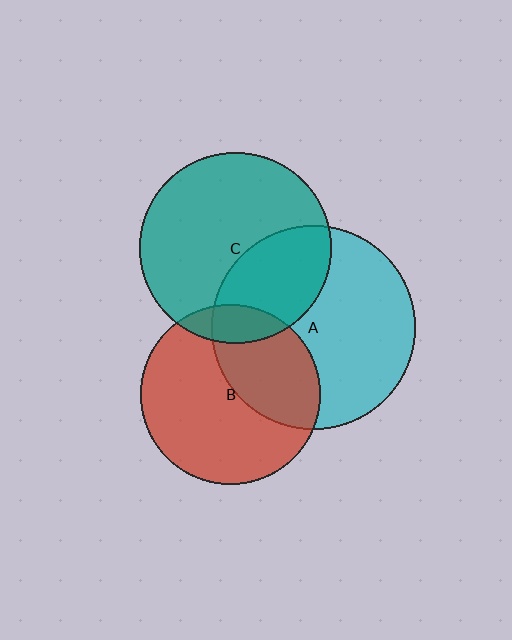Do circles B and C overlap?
Yes.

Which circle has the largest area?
Circle A (cyan).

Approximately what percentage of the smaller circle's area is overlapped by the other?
Approximately 10%.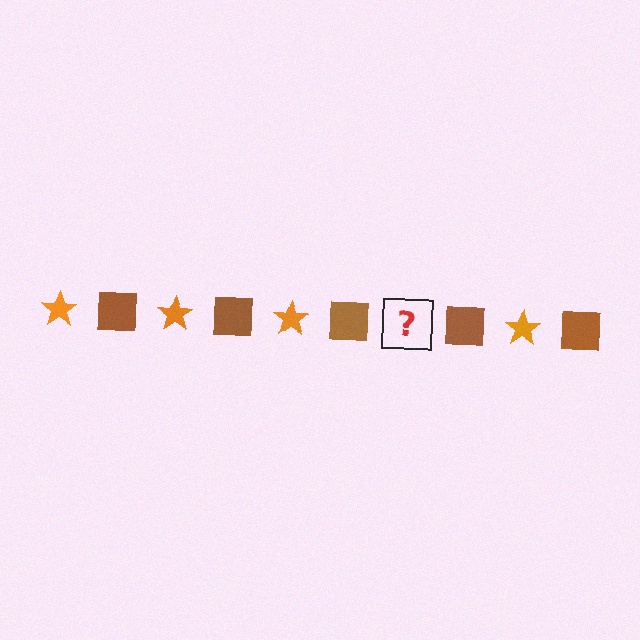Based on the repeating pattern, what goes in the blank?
The blank should be an orange star.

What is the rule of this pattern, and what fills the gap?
The rule is that the pattern alternates between orange star and brown square. The gap should be filled with an orange star.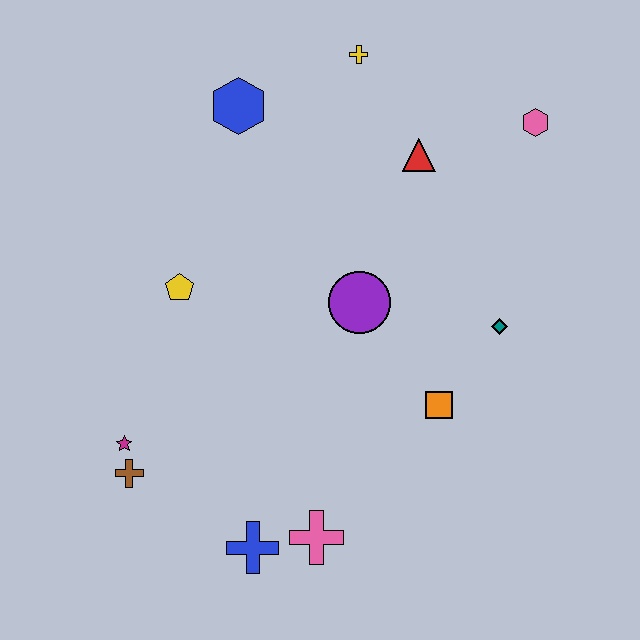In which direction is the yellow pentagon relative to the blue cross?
The yellow pentagon is above the blue cross.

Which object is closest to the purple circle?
The orange square is closest to the purple circle.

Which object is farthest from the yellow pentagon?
The pink hexagon is farthest from the yellow pentagon.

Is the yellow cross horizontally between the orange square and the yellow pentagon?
Yes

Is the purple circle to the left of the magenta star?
No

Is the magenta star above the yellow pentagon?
No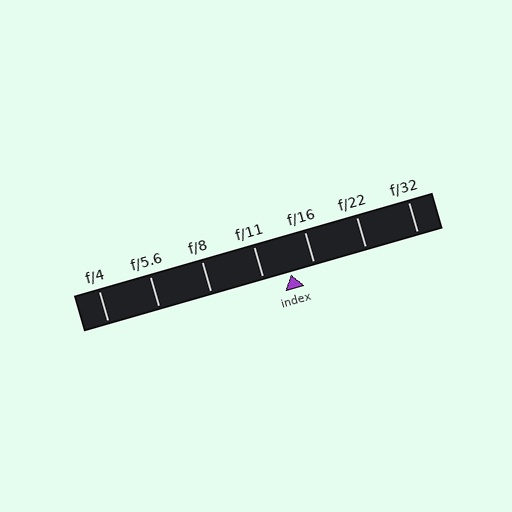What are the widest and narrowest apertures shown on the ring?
The widest aperture shown is f/4 and the narrowest is f/32.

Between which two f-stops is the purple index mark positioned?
The index mark is between f/11 and f/16.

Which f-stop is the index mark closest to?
The index mark is closest to f/16.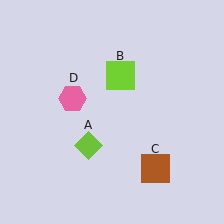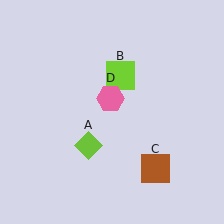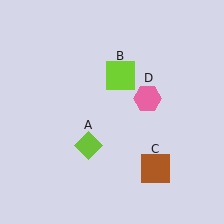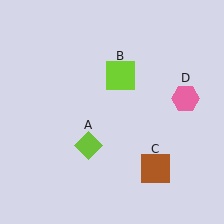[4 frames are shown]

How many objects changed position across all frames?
1 object changed position: pink hexagon (object D).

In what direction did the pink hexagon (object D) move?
The pink hexagon (object D) moved right.